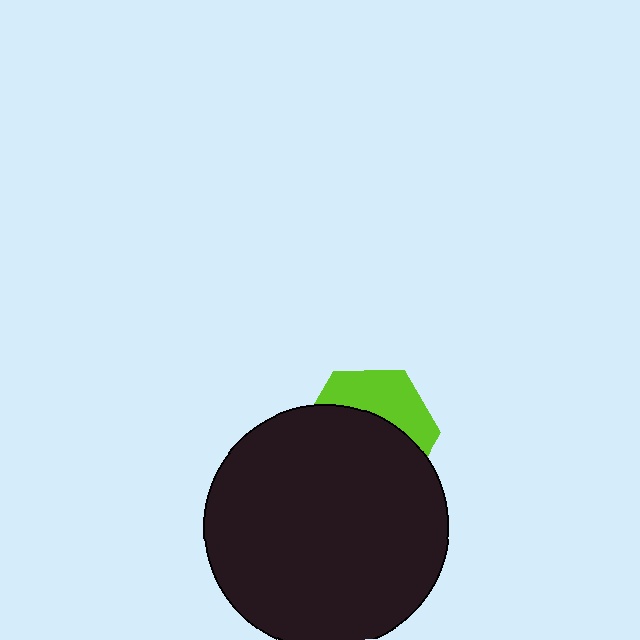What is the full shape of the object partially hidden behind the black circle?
The partially hidden object is a lime hexagon.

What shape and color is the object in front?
The object in front is a black circle.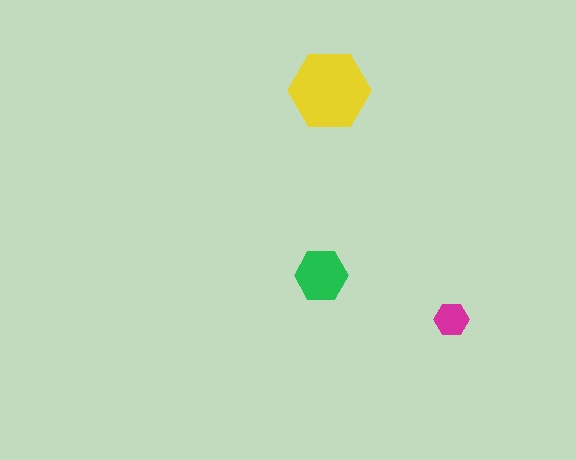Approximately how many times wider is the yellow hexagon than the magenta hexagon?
About 2.5 times wider.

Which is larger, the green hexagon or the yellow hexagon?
The yellow one.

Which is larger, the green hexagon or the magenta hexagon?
The green one.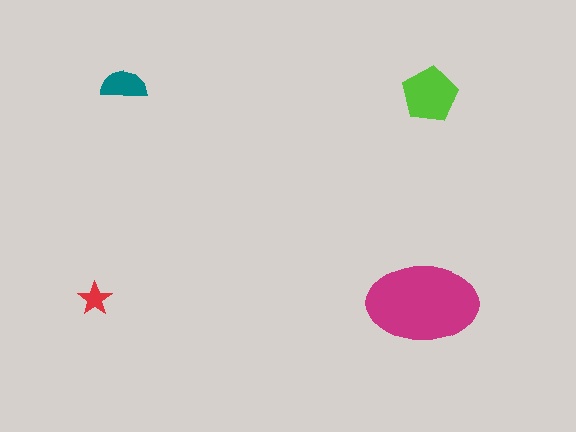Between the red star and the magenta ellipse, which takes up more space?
The magenta ellipse.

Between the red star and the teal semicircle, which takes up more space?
The teal semicircle.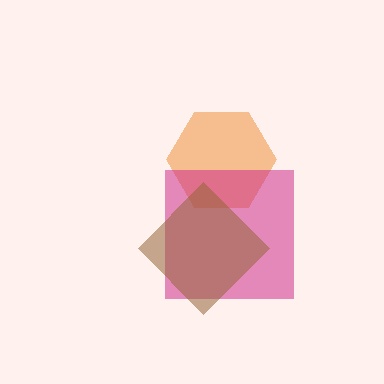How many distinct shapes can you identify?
There are 3 distinct shapes: an orange hexagon, a magenta square, a brown diamond.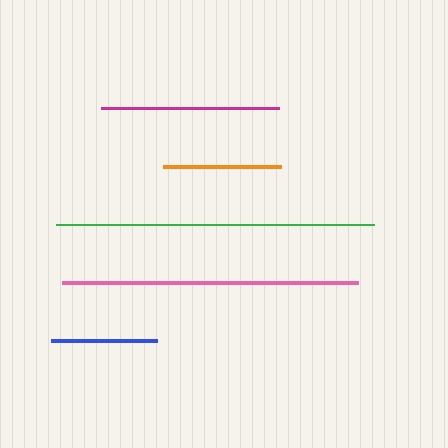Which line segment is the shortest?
The blue line is the shortest at approximately 106 pixels.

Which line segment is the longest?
The green line is the longest at approximately 318 pixels.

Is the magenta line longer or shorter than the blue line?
The magenta line is longer than the blue line.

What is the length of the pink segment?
The pink segment is approximately 296 pixels long.